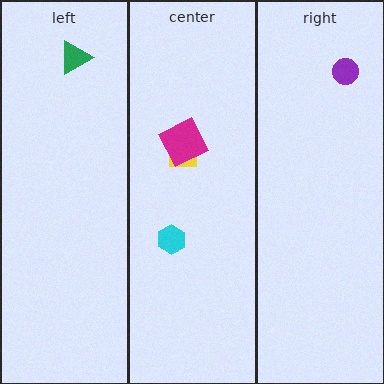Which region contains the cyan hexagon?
The center region.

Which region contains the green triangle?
The left region.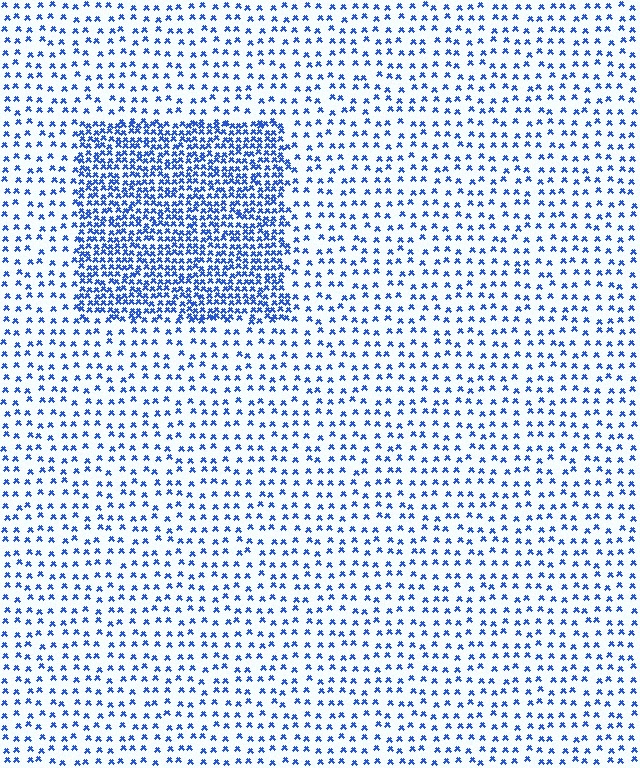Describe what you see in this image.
The image contains small blue elements arranged at two different densities. A rectangle-shaped region is visible where the elements are more densely packed than the surrounding area.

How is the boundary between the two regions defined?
The boundary is defined by a change in element density (approximately 2.7x ratio). All elements are the same color, size, and shape.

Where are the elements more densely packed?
The elements are more densely packed inside the rectangle boundary.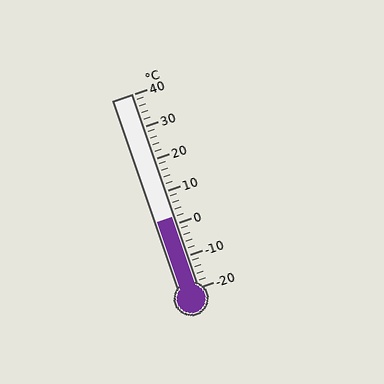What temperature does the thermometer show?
The thermometer shows approximately 2°C.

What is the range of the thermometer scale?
The thermometer scale ranges from -20°C to 40°C.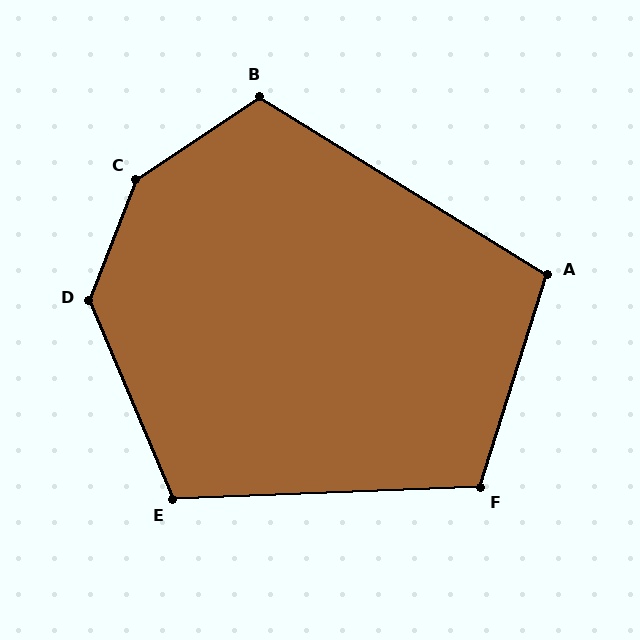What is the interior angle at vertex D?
Approximately 136 degrees (obtuse).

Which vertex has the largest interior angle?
C, at approximately 145 degrees.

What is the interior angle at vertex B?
Approximately 114 degrees (obtuse).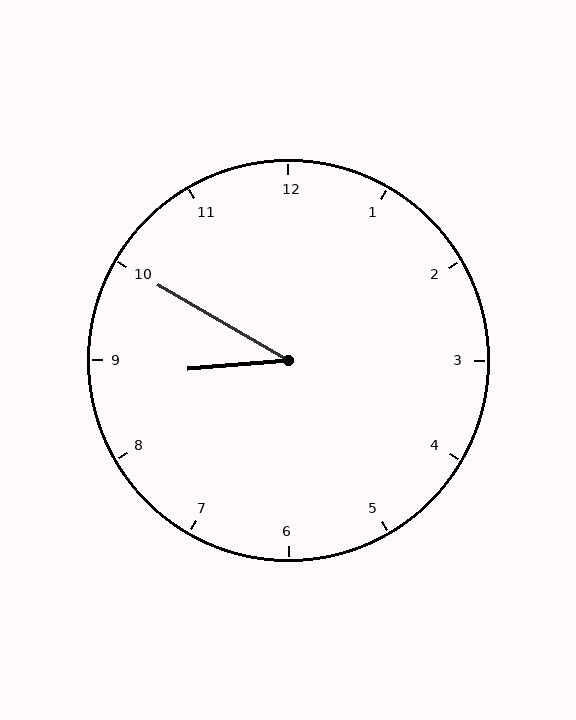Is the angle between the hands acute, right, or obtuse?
It is acute.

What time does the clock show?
8:50.